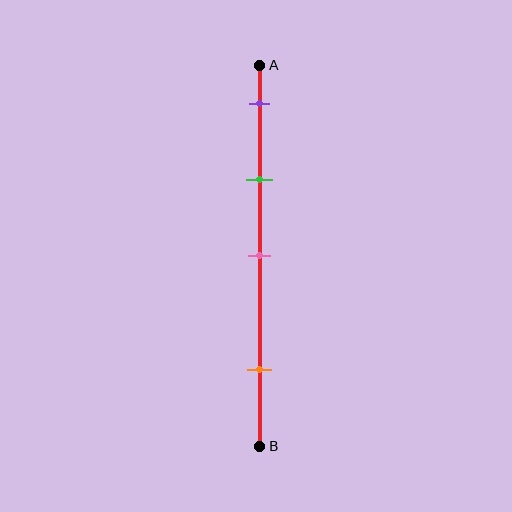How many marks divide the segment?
There are 4 marks dividing the segment.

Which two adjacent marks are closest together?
The purple and green marks are the closest adjacent pair.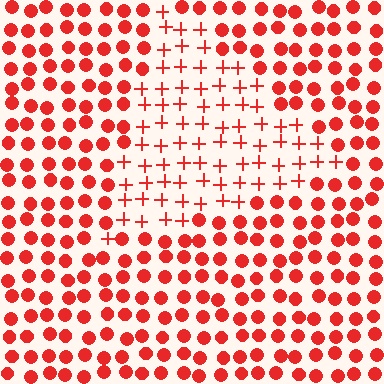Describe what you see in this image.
The image is filled with small red elements arranged in a uniform grid. A triangle-shaped region contains plus signs, while the surrounding area contains circles. The boundary is defined purely by the change in element shape.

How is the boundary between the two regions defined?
The boundary is defined by a change in element shape: plus signs inside vs. circles outside. All elements share the same color and spacing.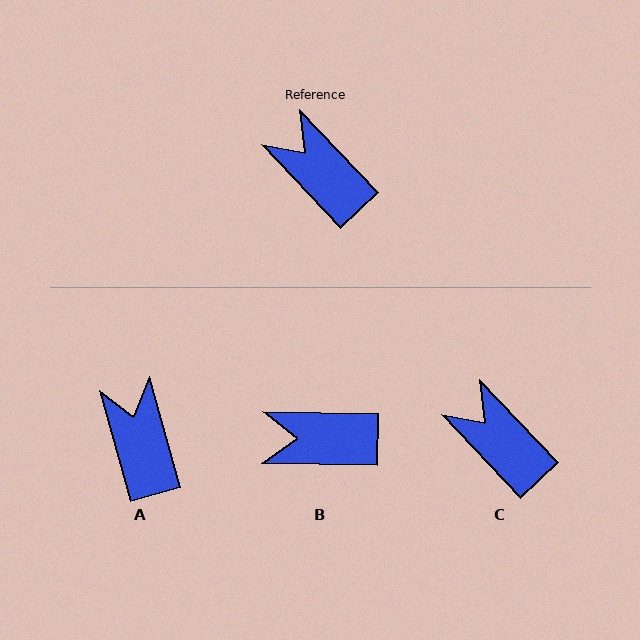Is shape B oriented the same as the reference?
No, it is off by about 46 degrees.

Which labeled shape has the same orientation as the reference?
C.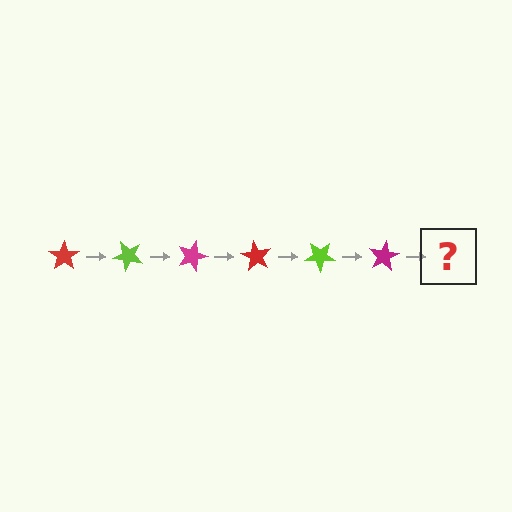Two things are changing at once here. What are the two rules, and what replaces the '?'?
The two rules are that it rotates 45 degrees each step and the color cycles through red, lime, and magenta. The '?' should be a red star, rotated 270 degrees from the start.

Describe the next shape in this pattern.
It should be a red star, rotated 270 degrees from the start.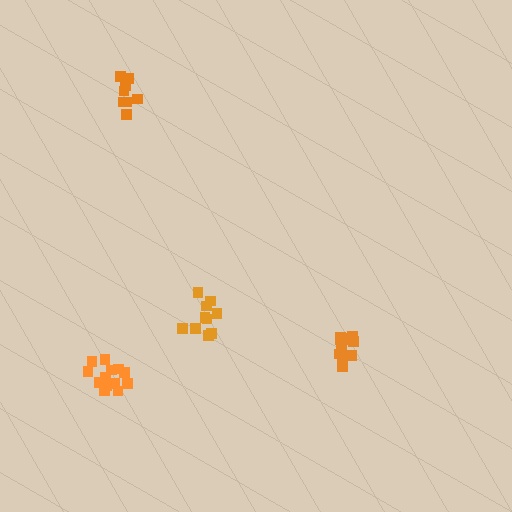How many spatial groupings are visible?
There are 4 spatial groupings.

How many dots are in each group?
Group 1: 14 dots, Group 2: 12 dots, Group 3: 10 dots, Group 4: 8 dots (44 total).